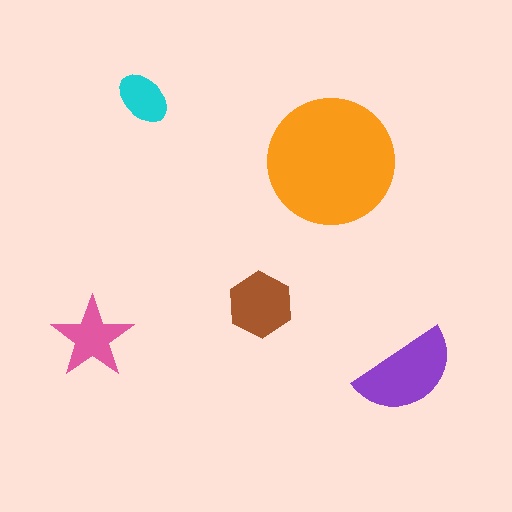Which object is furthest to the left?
The pink star is leftmost.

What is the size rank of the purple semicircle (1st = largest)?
2nd.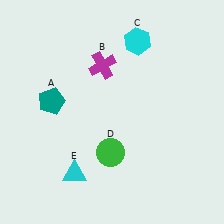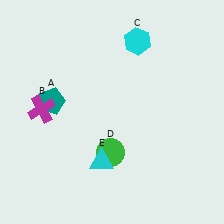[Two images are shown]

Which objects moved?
The objects that moved are: the magenta cross (B), the cyan triangle (E).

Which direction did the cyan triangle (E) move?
The cyan triangle (E) moved right.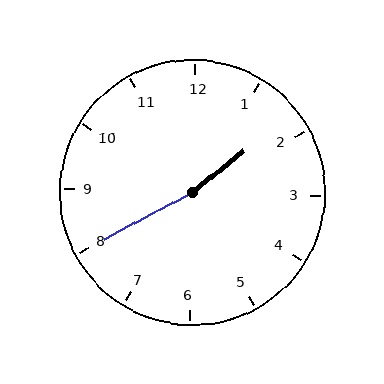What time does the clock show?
1:40.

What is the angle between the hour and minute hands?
Approximately 170 degrees.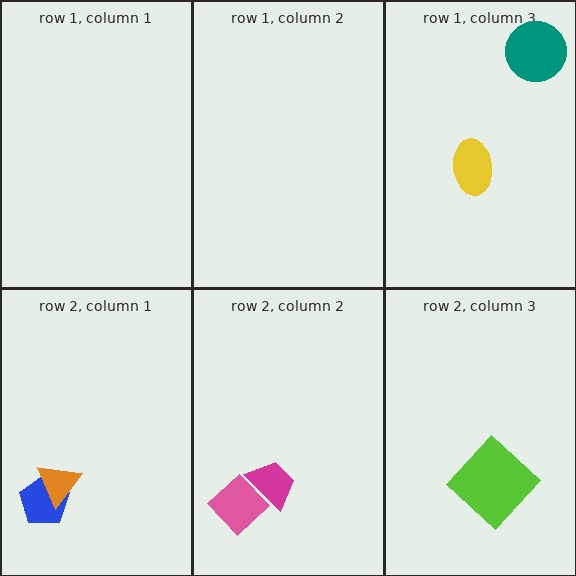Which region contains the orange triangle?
The row 2, column 1 region.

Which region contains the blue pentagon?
The row 2, column 1 region.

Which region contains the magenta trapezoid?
The row 2, column 2 region.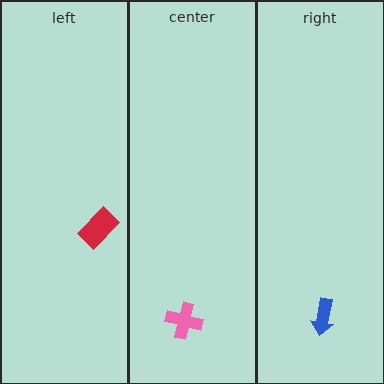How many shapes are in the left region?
1.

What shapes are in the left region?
The red rectangle.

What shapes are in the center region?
The pink cross.